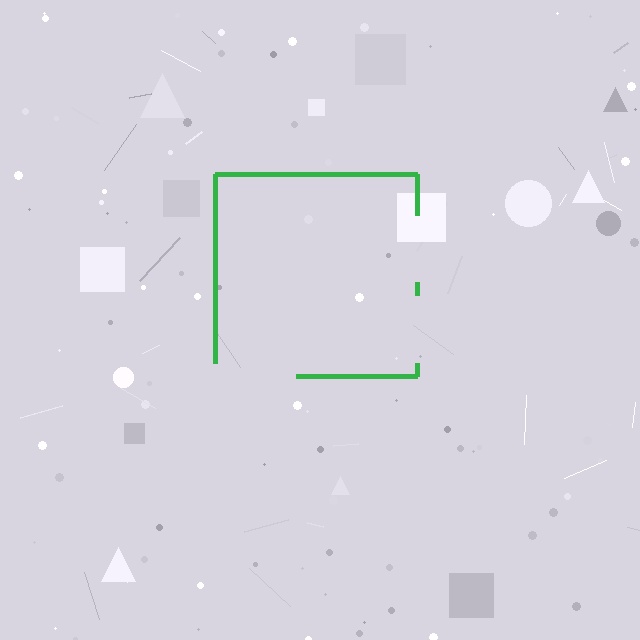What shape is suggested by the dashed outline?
The dashed outline suggests a square.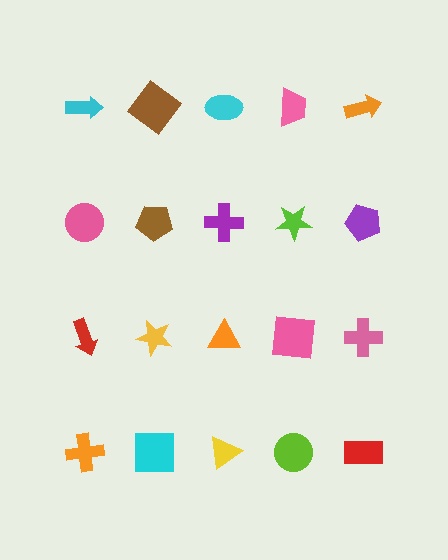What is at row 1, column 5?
An orange arrow.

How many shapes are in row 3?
5 shapes.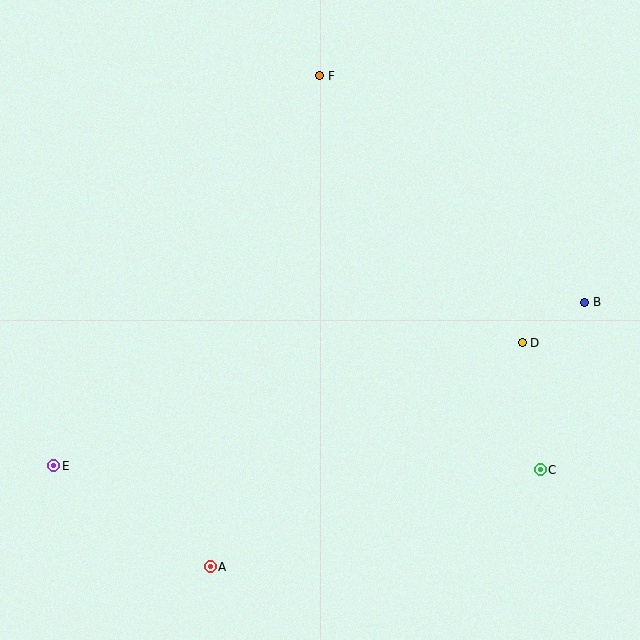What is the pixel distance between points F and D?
The distance between F and D is 335 pixels.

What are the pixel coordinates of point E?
Point E is at (54, 466).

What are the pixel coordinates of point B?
Point B is at (585, 302).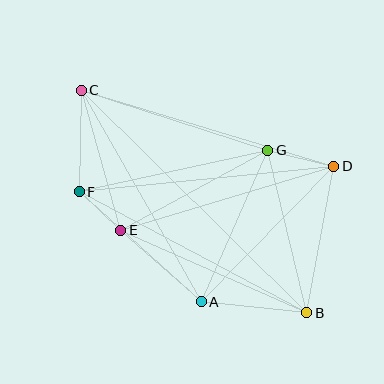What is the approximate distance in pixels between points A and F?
The distance between A and F is approximately 164 pixels.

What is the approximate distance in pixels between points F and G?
The distance between F and G is approximately 193 pixels.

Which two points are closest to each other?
Points E and F are closest to each other.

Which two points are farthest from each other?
Points B and C are farthest from each other.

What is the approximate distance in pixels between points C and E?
The distance between C and E is approximately 145 pixels.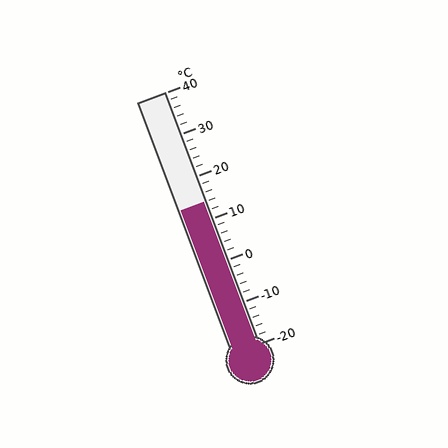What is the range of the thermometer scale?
The thermometer scale ranges from -20°C to 40°C.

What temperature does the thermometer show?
The thermometer shows approximately 14°C.